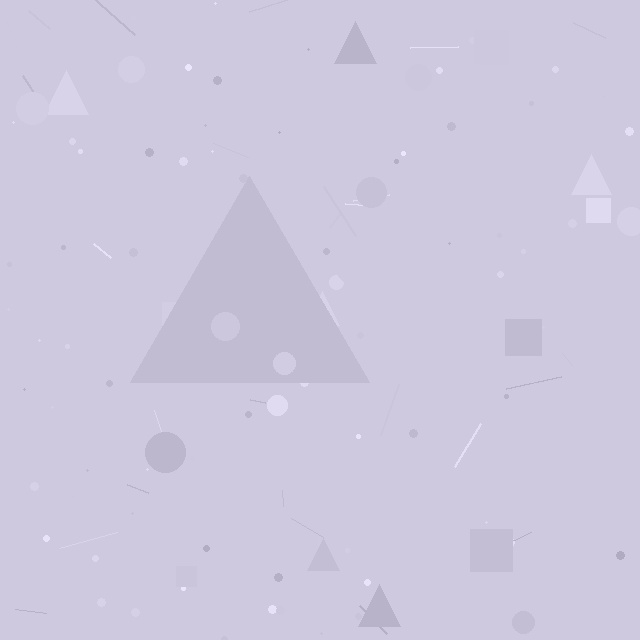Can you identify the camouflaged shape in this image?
The camouflaged shape is a triangle.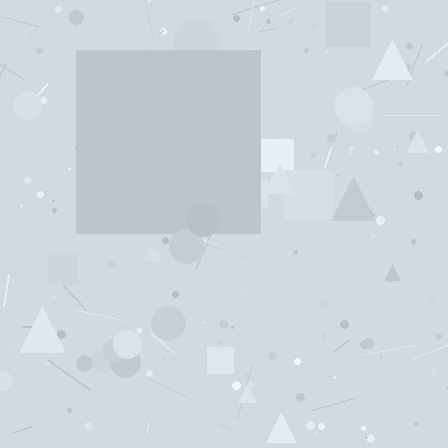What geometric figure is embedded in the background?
A square is embedded in the background.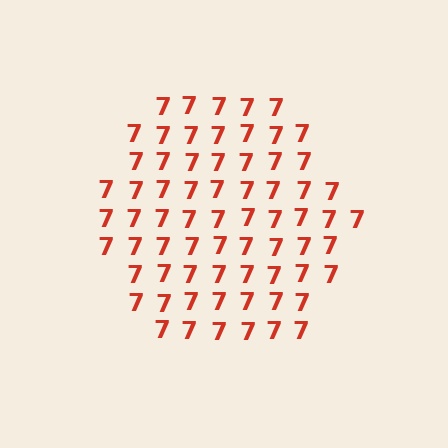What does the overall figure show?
The overall figure shows a hexagon.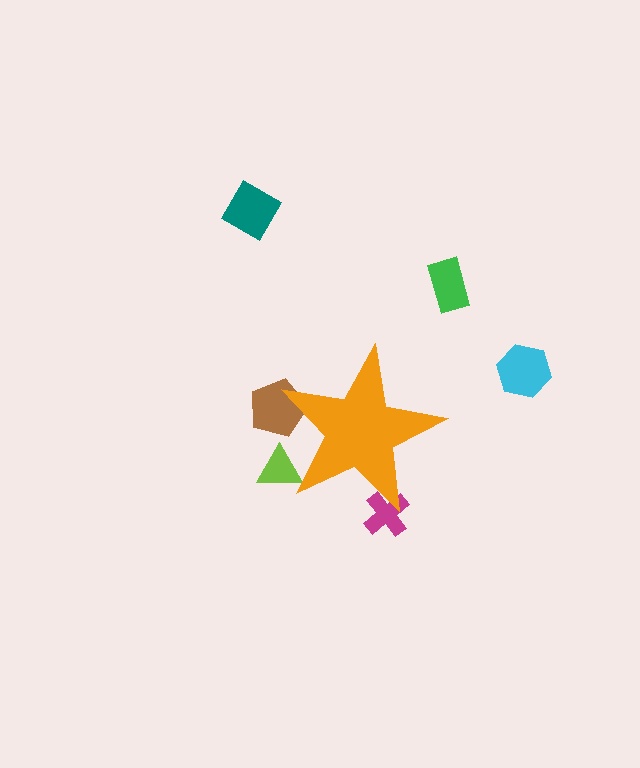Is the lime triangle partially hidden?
Yes, the lime triangle is partially hidden behind the orange star.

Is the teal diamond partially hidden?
No, the teal diamond is fully visible.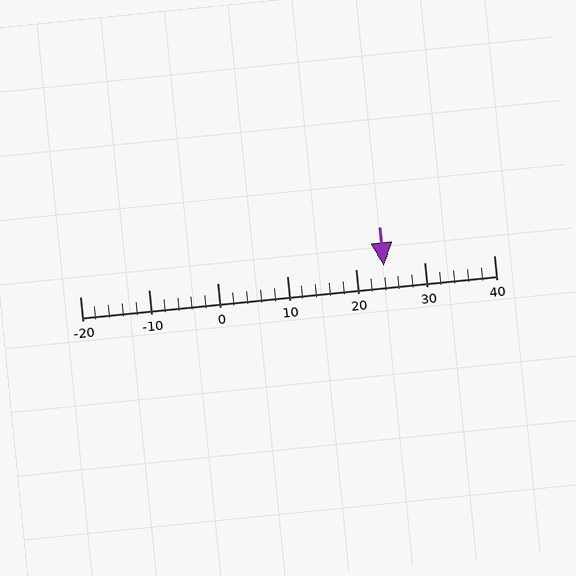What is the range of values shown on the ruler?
The ruler shows values from -20 to 40.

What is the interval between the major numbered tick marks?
The major tick marks are spaced 10 units apart.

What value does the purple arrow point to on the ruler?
The purple arrow points to approximately 24.